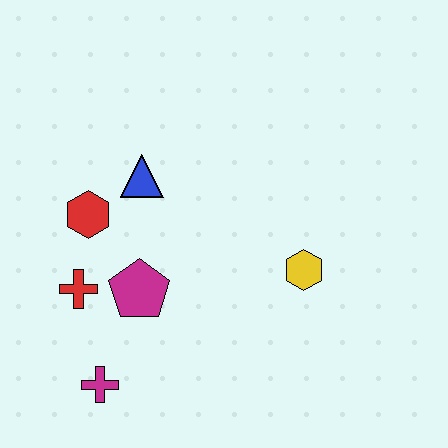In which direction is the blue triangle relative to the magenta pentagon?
The blue triangle is above the magenta pentagon.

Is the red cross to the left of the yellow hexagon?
Yes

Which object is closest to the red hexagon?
The blue triangle is closest to the red hexagon.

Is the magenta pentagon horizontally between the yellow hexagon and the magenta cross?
Yes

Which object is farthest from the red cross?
The yellow hexagon is farthest from the red cross.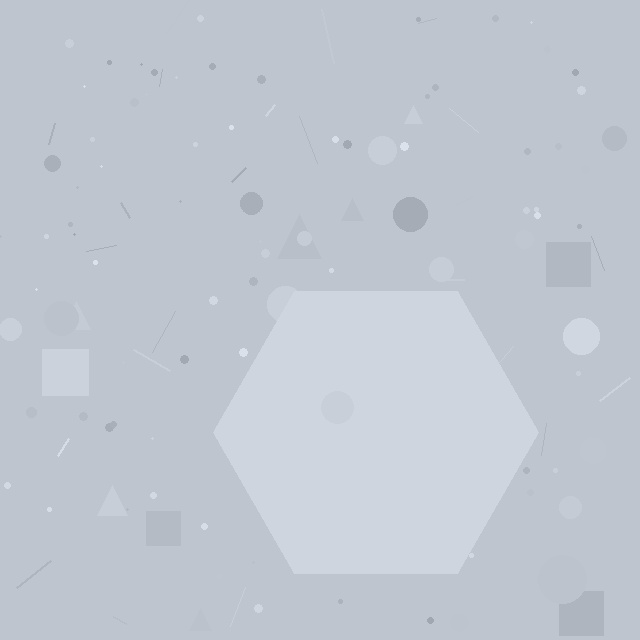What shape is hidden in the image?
A hexagon is hidden in the image.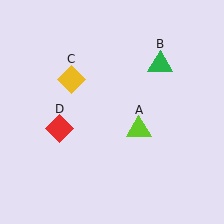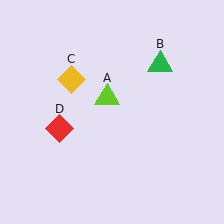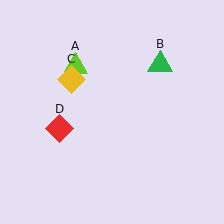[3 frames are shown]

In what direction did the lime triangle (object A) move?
The lime triangle (object A) moved up and to the left.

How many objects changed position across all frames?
1 object changed position: lime triangle (object A).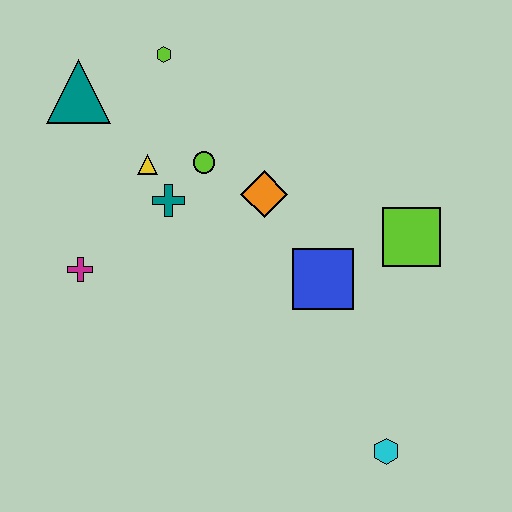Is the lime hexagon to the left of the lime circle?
Yes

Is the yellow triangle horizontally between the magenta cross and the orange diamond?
Yes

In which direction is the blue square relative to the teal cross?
The blue square is to the right of the teal cross.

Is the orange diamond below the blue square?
No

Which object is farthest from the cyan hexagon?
The teal triangle is farthest from the cyan hexagon.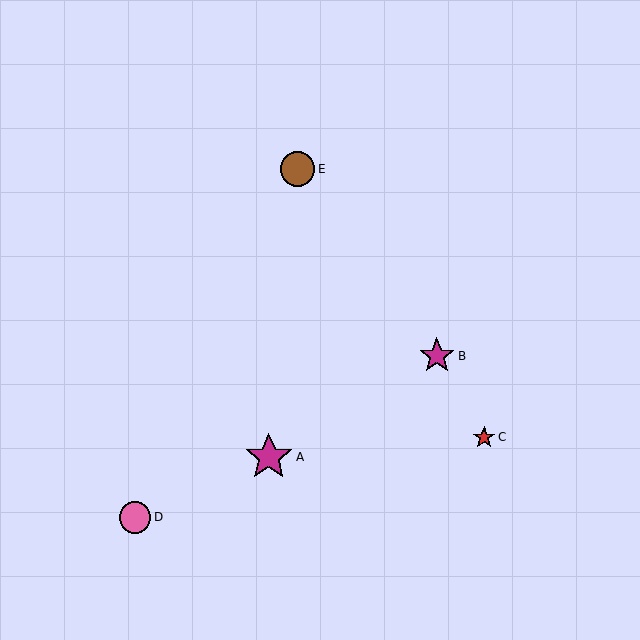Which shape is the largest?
The magenta star (labeled A) is the largest.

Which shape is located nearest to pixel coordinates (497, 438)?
The red star (labeled C) at (484, 437) is nearest to that location.